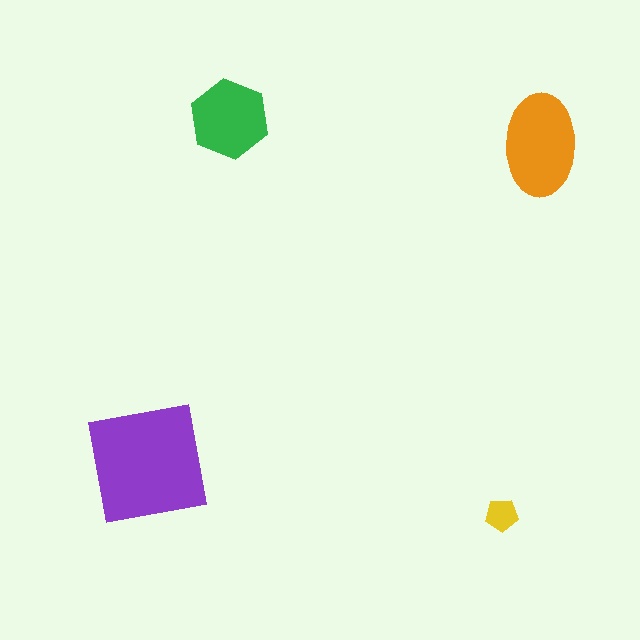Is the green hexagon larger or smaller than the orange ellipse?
Smaller.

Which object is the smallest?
The yellow pentagon.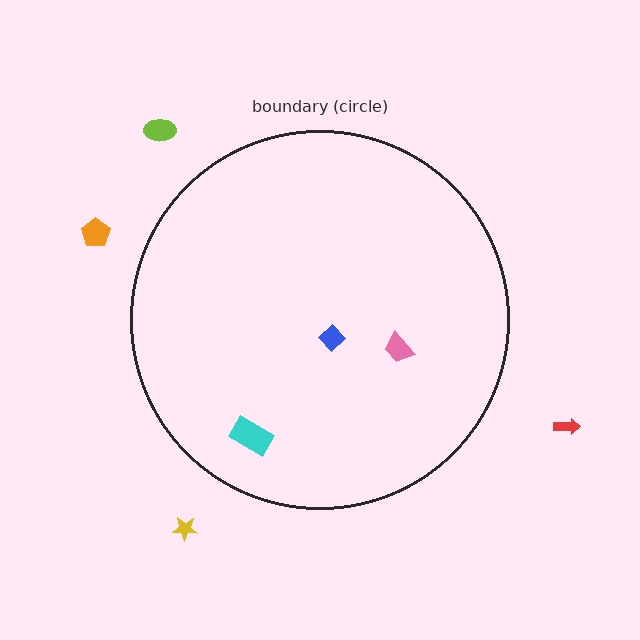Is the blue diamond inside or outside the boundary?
Inside.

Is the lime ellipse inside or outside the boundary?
Outside.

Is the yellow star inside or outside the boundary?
Outside.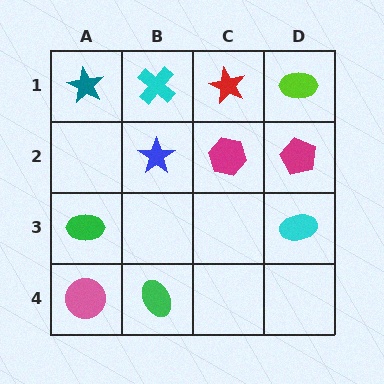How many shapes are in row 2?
3 shapes.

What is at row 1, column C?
A red star.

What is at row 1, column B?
A cyan cross.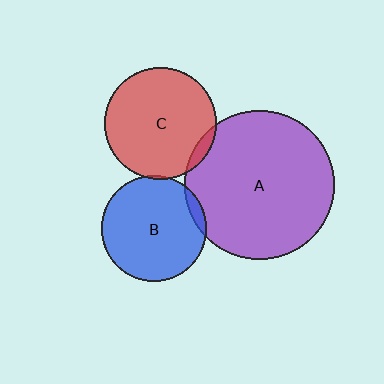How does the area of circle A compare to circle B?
Approximately 2.0 times.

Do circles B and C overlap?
Yes.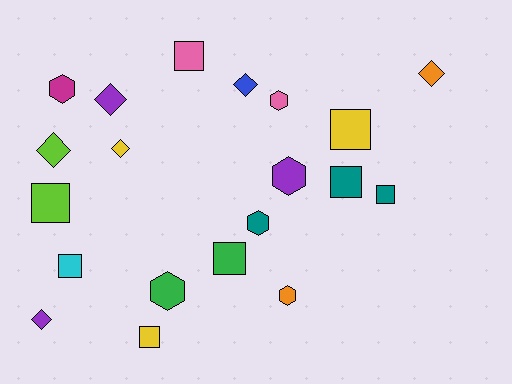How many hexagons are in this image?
There are 6 hexagons.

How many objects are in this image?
There are 20 objects.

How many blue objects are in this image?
There is 1 blue object.